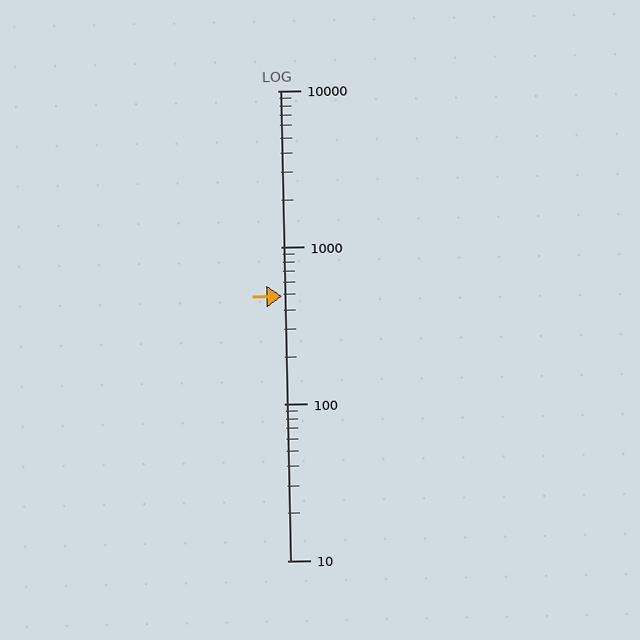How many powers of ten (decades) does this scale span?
The scale spans 3 decades, from 10 to 10000.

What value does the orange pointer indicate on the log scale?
The pointer indicates approximately 490.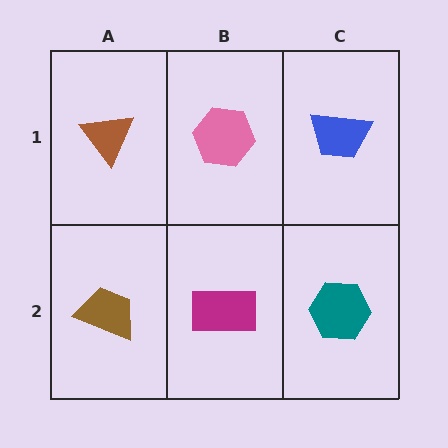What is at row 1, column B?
A pink hexagon.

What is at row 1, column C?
A blue trapezoid.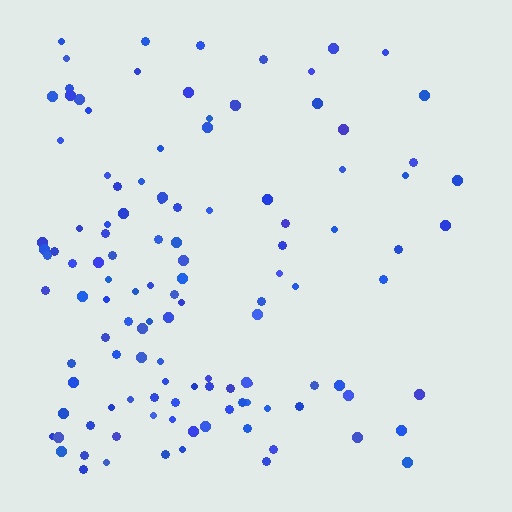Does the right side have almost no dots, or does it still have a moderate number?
Still a moderate number, just noticeably fewer than the left.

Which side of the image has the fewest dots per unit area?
The right.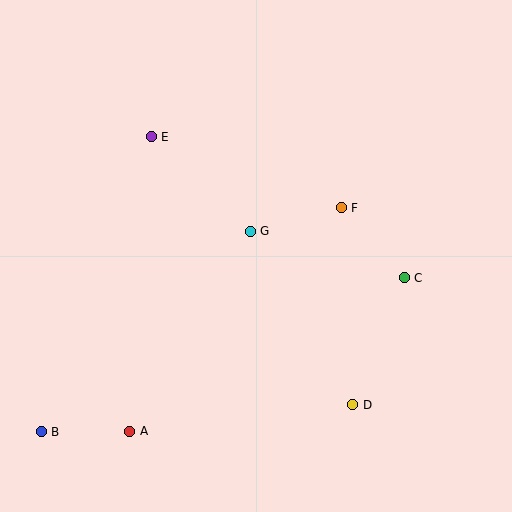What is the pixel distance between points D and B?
The distance between D and B is 313 pixels.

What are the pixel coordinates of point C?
Point C is at (404, 278).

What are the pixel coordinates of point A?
Point A is at (130, 431).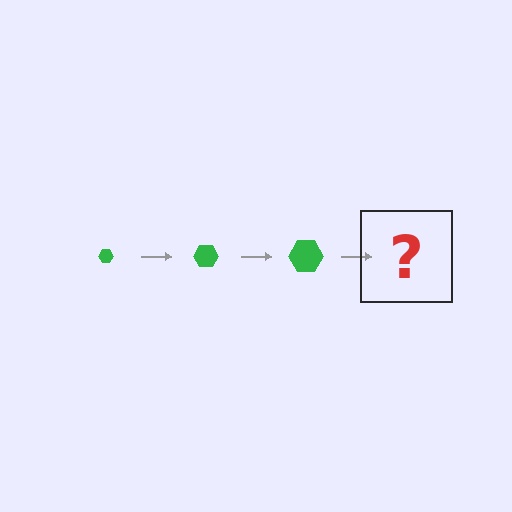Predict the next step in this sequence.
The next step is a green hexagon, larger than the previous one.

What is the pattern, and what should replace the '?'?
The pattern is that the hexagon gets progressively larger each step. The '?' should be a green hexagon, larger than the previous one.